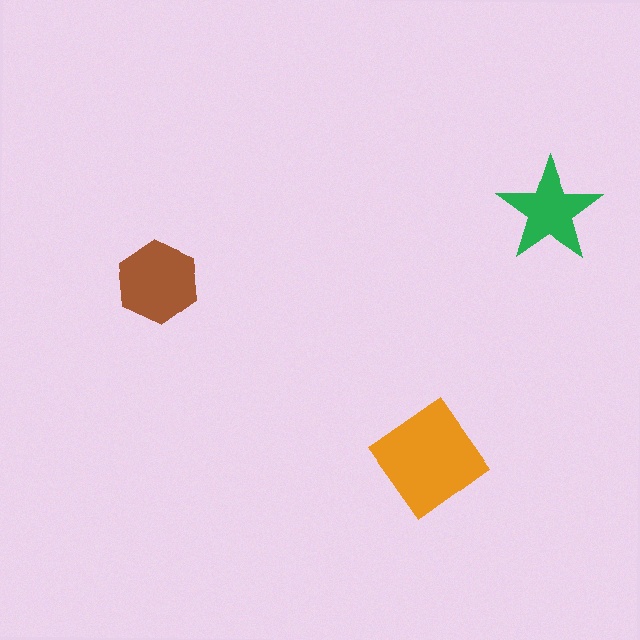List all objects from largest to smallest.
The orange diamond, the brown hexagon, the green star.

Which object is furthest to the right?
The green star is rightmost.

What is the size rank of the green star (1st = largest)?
3rd.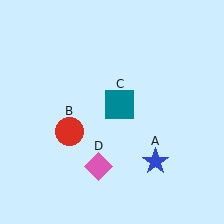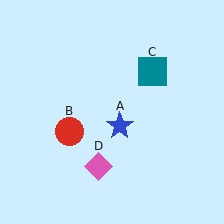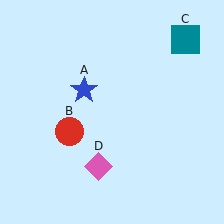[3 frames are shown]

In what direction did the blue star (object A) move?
The blue star (object A) moved up and to the left.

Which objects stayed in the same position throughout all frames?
Red circle (object B) and pink diamond (object D) remained stationary.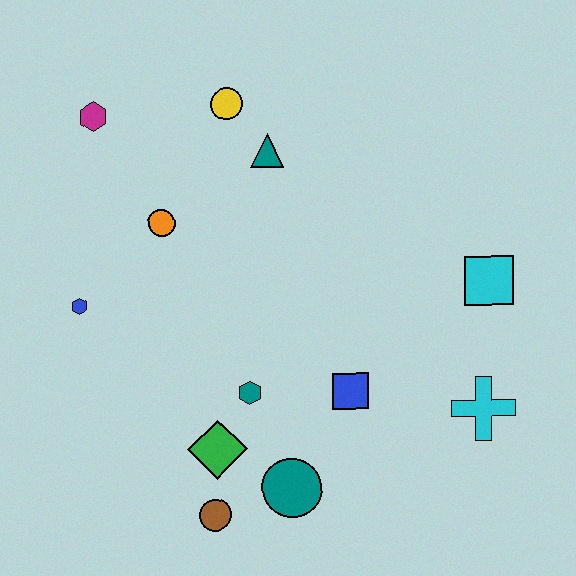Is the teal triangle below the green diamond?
No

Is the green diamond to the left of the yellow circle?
Yes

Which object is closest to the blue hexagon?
The orange circle is closest to the blue hexagon.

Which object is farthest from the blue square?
The magenta hexagon is farthest from the blue square.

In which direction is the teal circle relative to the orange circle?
The teal circle is below the orange circle.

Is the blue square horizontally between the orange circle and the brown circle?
No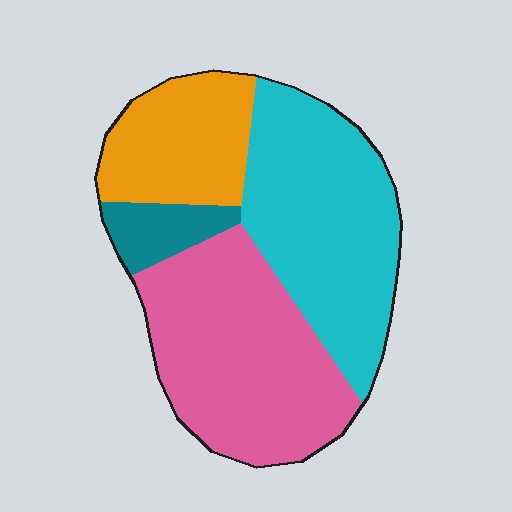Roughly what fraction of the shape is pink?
Pink covers 38% of the shape.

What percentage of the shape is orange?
Orange takes up between a sixth and a third of the shape.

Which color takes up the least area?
Teal, at roughly 5%.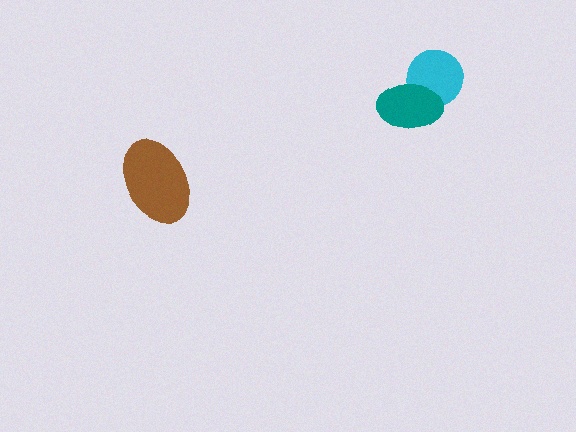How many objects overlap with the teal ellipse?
1 object overlaps with the teal ellipse.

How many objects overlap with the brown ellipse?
0 objects overlap with the brown ellipse.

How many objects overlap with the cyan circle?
1 object overlaps with the cyan circle.